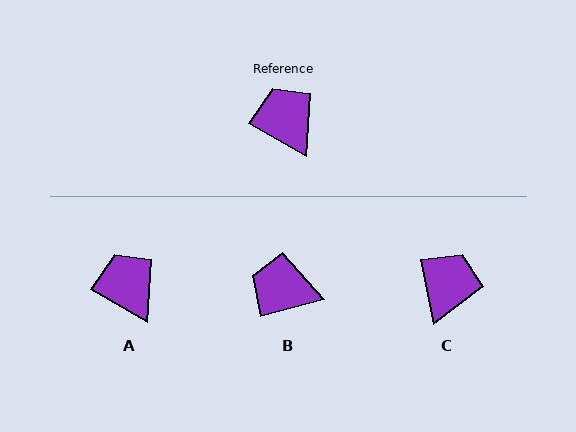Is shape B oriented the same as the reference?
No, it is off by about 45 degrees.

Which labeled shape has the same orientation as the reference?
A.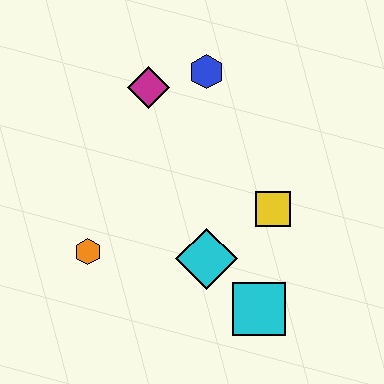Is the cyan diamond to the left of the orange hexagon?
No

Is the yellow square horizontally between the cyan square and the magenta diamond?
No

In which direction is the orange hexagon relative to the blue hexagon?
The orange hexagon is below the blue hexagon.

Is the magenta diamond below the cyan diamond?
No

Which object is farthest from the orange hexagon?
The blue hexagon is farthest from the orange hexagon.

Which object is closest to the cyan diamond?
The cyan square is closest to the cyan diamond.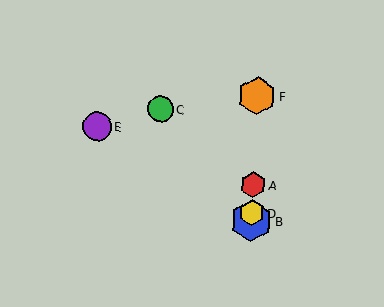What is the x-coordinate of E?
Object E is at x≈97.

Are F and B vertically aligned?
Yes, both are at x≈257.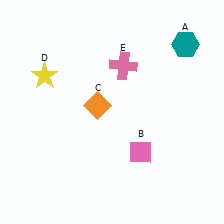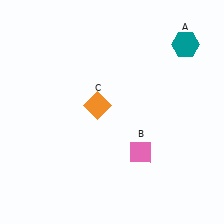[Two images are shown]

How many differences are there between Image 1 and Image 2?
There are 2 differences between the two images.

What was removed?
The yellow star (D), the pink cross (E) were removed in Image 2.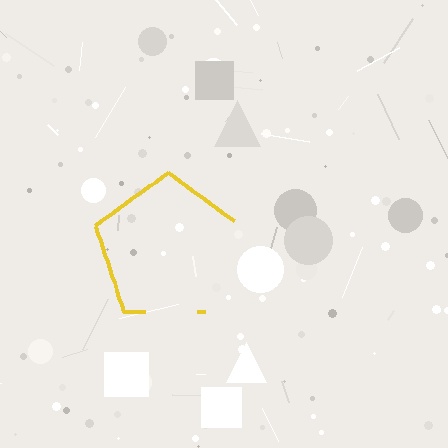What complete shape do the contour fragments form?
The contour fragments form a pentagon.